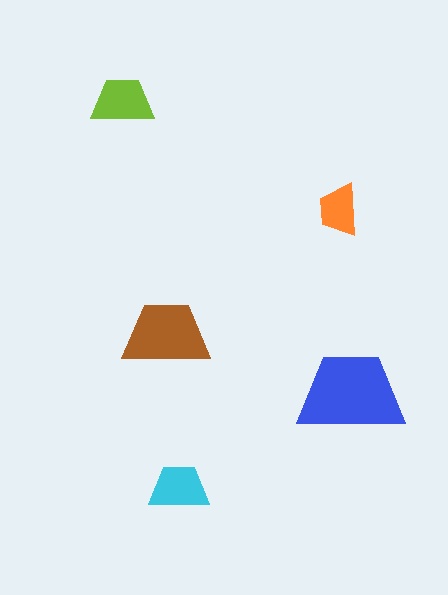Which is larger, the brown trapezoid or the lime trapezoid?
The brown one.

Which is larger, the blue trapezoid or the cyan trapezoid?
The blue one.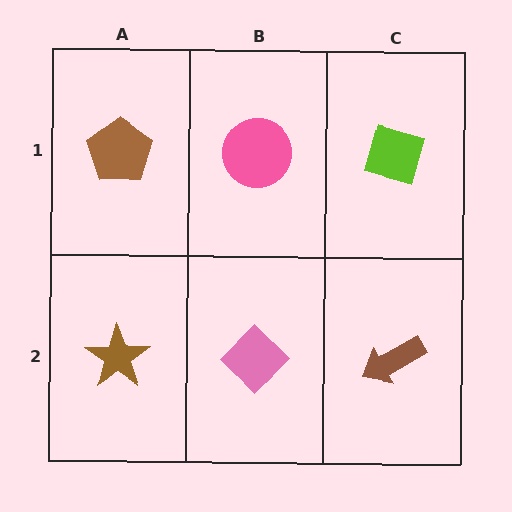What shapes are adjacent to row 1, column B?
A pink diamond (row 2, column B), a brown pentagon (row 1, column A), a lime diamond (row 1, column C).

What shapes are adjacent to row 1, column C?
A brown arrow (row 2, column C), a pink circle (row 1, column B).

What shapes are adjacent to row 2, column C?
A lime diamond (row 1, column C), a pink diamond (row 2, column B).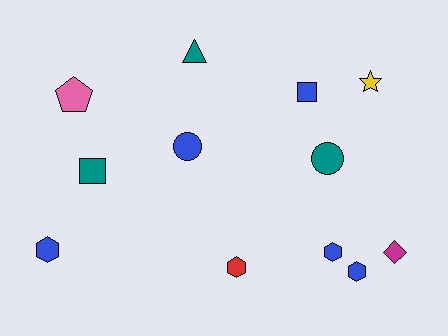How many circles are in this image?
There are 2 circles.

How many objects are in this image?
There are 12 objects.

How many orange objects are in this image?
There are no orange objects.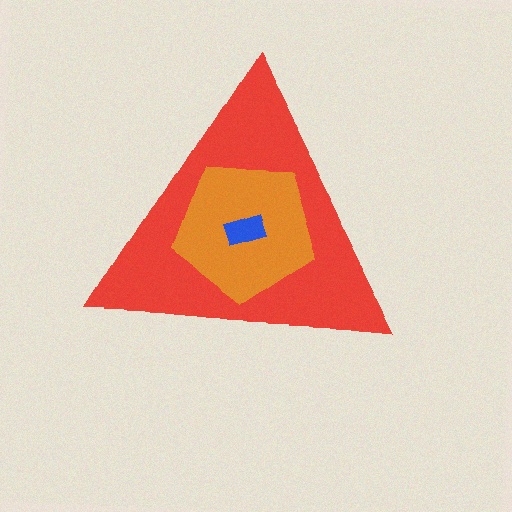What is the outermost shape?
The red triangle.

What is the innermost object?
The blue rectangle.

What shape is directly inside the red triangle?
The orange pentagon.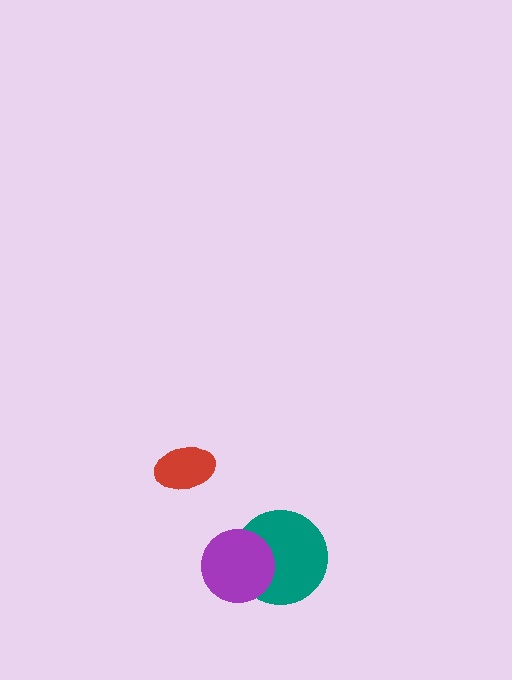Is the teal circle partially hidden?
Yes, it is partially covered by another shape.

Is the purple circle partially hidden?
No, no other shape covers it.